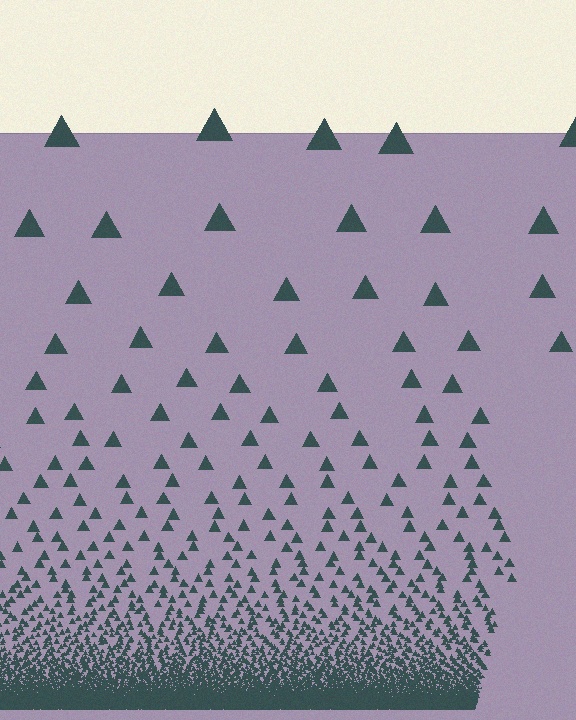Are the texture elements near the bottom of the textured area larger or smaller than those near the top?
Smaller. The gradient is inverted — elements near the bottom are smaller and denser.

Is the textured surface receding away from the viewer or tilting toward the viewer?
The surface appears to tilt toward the viewer. Texture elements get larger and sparser toward the top.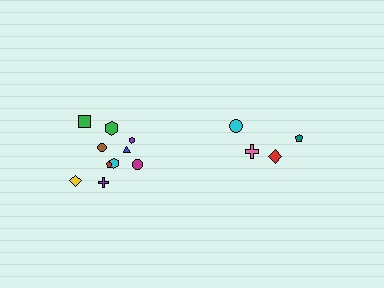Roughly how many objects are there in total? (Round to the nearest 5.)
Roughly 15 objects in total.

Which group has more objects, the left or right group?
The left group.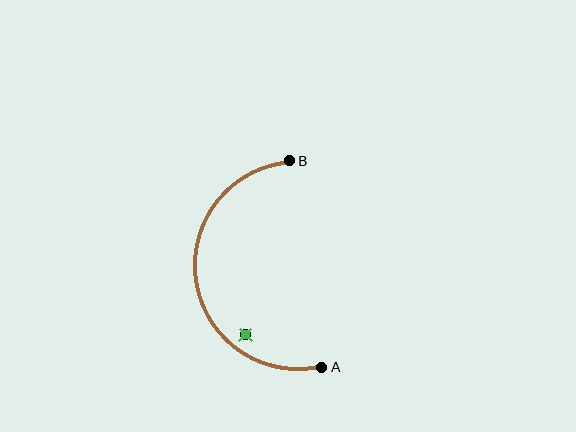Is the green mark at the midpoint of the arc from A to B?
No — the green mark does not lie on the arc at all. It sits slightly inside the curve.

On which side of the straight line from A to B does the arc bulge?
The arc bulges to the left of the straight line connecting A and B.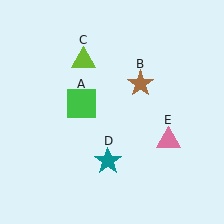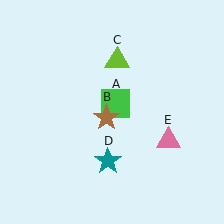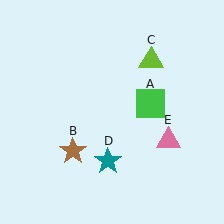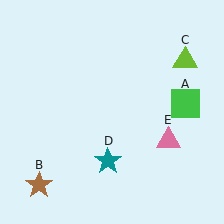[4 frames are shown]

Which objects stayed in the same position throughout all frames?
Teal star (object D) and pink triangle (object E) remained stationary.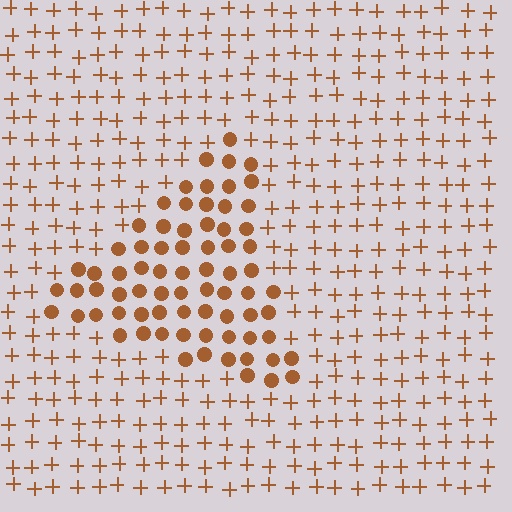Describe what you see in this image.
The image is filled with small brown elements arranged in a uniform grid. A triangle-shaped region contains circles, while the surrounding area contains plus signs. The boundary is defined purely by the change in element shape.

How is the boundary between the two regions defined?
The boundary is defined by a change in element shape: circles inside vs. plus signs outside. All elements share the same color and spacing.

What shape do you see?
I see a triangle.